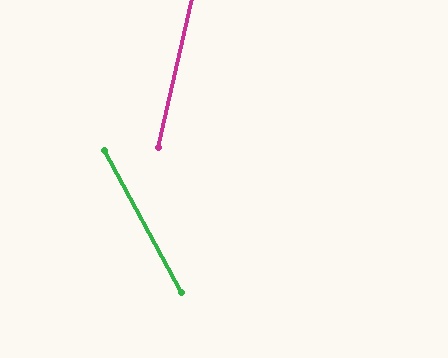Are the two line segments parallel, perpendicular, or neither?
Neither parallel nor perpendicular — they differ by about 41°.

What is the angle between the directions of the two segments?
Approximately 41 degrees.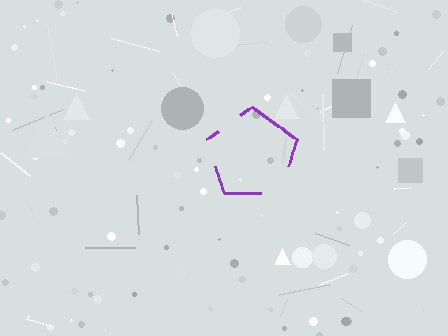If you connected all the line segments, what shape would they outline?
They would outline a pentagon.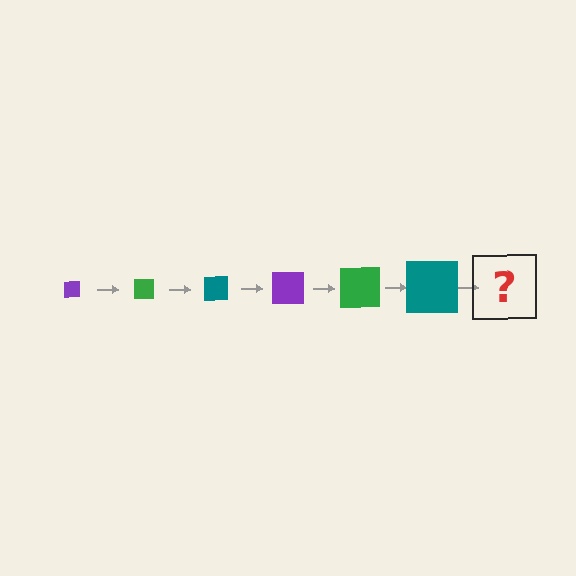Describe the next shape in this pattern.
It should be a purple square, larger than the previous one.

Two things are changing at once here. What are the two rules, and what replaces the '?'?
The two rules are that the square grows larger each step and the color cycles through purple, green, and teal. The '?' should be a purple square, larger than the previous one.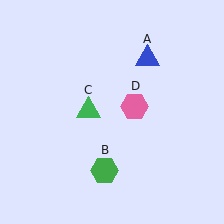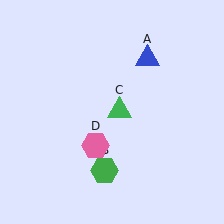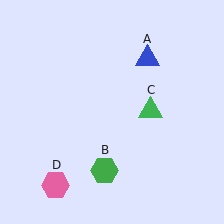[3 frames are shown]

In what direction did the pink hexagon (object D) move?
The pink hexagon (object D) moved down and to the left.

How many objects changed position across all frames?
2 objects changed position: green triangle (object C), pink hexagon (object D).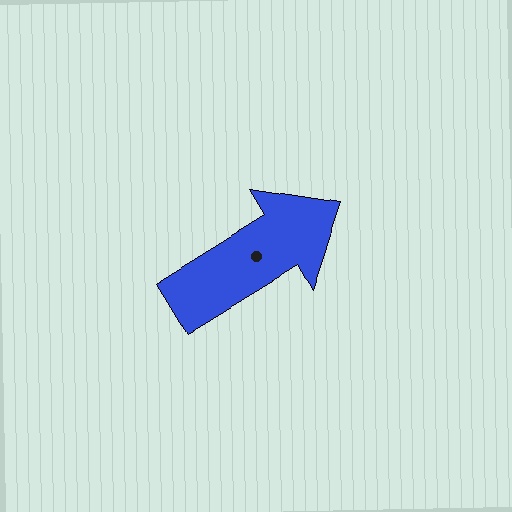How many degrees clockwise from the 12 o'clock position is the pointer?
Approximately 58 degrees.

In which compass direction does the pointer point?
Northeast.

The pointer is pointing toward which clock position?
Roughly 2 o'clock.